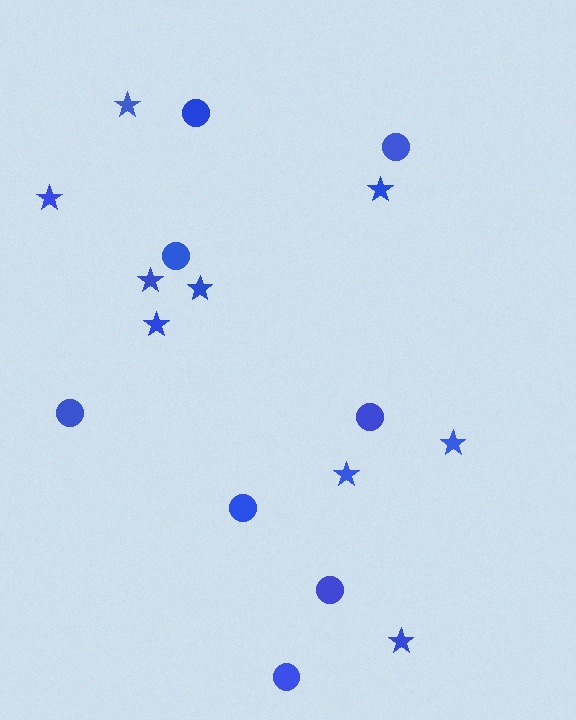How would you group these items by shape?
There are 2 groups: one group of stars (9) and one group of circles (8).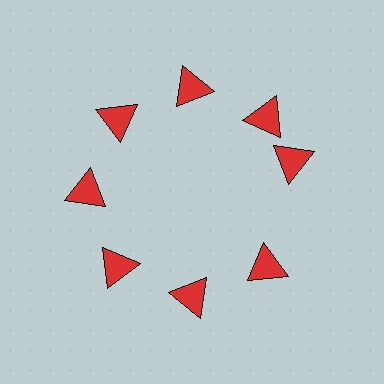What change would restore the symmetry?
The symmetry would be restored by rotating it back into even spacing with its neighbors so that all 8 triangles sit at equal angles and equal distance from the center.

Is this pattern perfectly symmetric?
No. The 8 red triangles are arranged in a ring, but one element near the 3 o'clock position is rotated out of alignment along the ring, breaking the 8-fold rotational symmetry.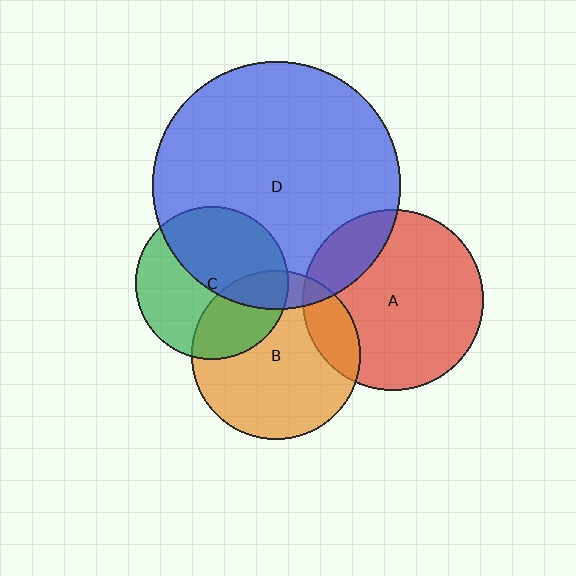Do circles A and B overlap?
Yes.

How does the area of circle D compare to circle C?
Approximately 2.6 times.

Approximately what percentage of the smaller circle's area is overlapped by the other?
Approximately 15%.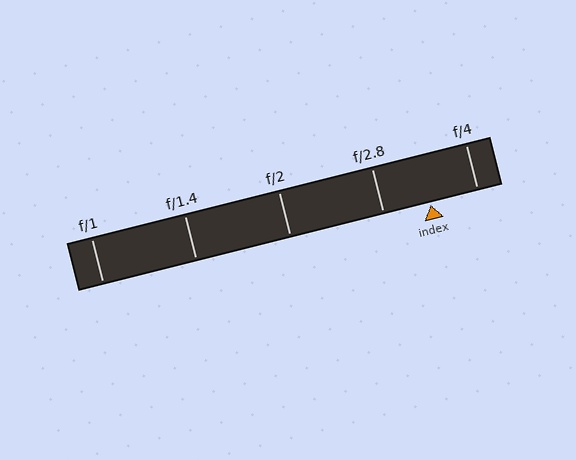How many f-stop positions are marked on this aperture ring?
There are 5 f-stop positions marked.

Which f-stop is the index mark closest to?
The index mark is closest to f/2.8.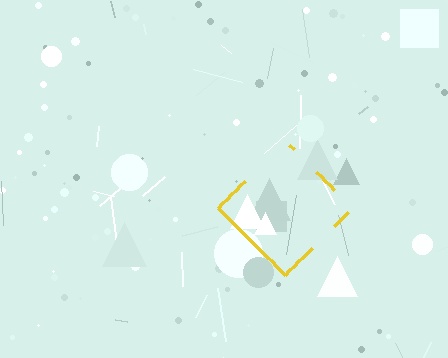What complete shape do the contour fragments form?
The contour fragments form a diamond.